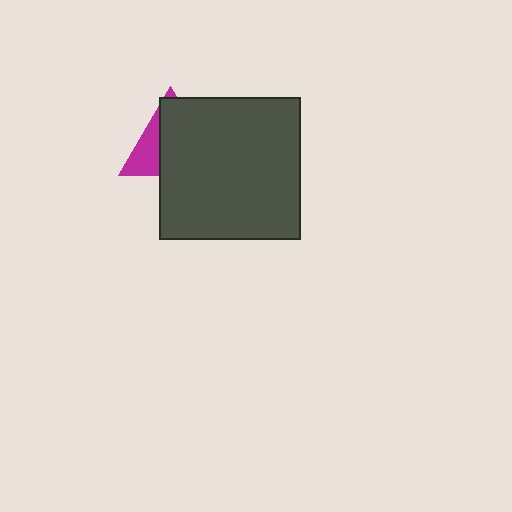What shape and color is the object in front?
The object in front is a dark gray square.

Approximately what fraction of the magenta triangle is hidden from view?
Roughly 67% of the magenta triangle is hidden behind the dark gray square.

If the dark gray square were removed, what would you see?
You would see the complete magenta triangle.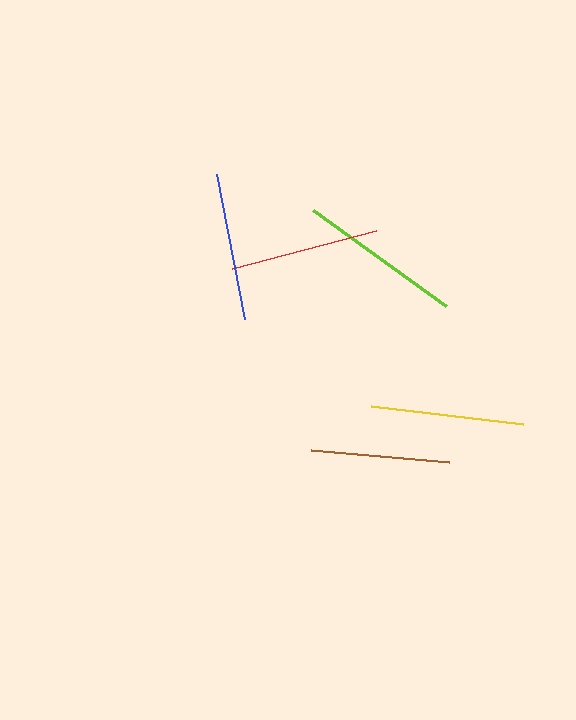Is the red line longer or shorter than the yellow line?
The yellow line is longer than the red line.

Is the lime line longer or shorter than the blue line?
The lime line is longer than the blue line.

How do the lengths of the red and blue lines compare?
The red and blue lines are approximately the same length.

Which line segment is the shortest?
The brown line is the shortest at approximately 139 pixels.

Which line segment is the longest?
The lime line is the longest at approximately 164 pixels.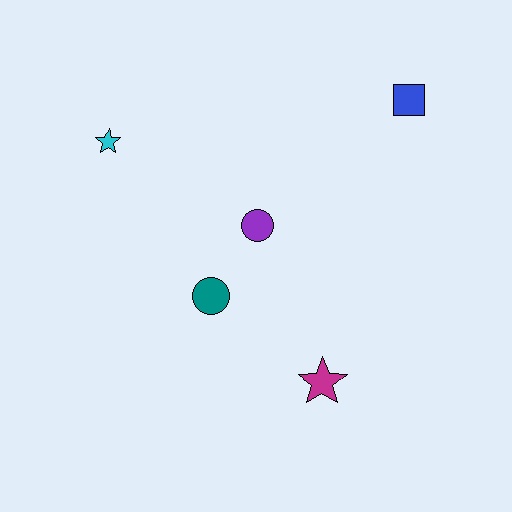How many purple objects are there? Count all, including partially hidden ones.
There is 1 purple object.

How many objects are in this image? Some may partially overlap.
There are 5 objects.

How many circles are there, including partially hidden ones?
There are 2 circles.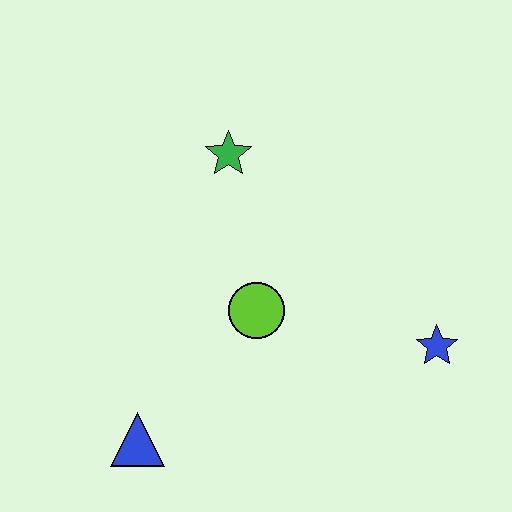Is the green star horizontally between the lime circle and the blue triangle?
Yes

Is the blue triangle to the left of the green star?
Yes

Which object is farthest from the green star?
The blue triangle is farthest from the green star.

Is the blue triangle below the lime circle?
Yes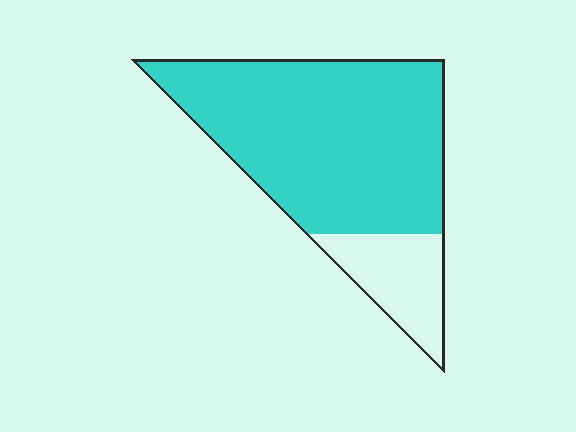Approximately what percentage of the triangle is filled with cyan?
Approximately 80%.